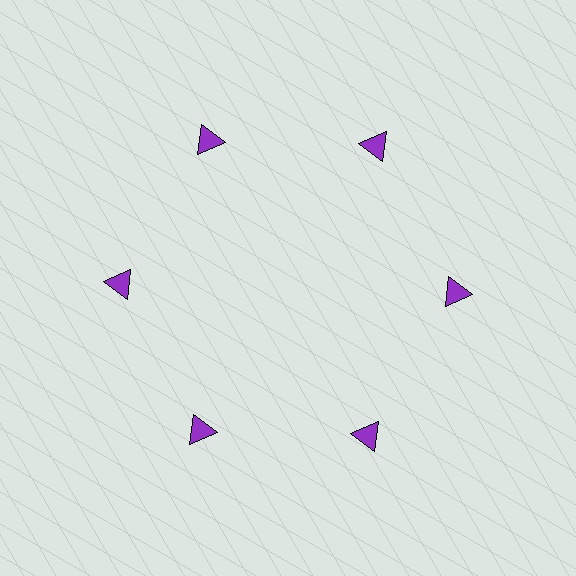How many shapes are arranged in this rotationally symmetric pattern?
There are 6 shapes, arranged in 6 groups of 1.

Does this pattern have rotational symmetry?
Yes, this pattern has 6-fold rotational symmetry. It looks the same after rotating 60 degrees around the center.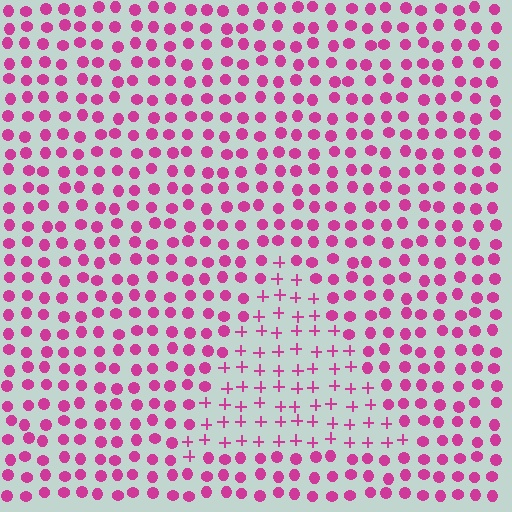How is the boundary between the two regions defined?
The boundary is defined by a change in element shape: plus signs inside vs. circles outside. All elements share the same color and spacing.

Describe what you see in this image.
The image is filled with small magenta elements arranged in a uniform grid. A triangle-shaped region contains plus signs, while the surrounding area contains circles. The boundary is defined purely by the change in element shape.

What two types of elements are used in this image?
The image uses plus signs inside the triangle region and circles outside it.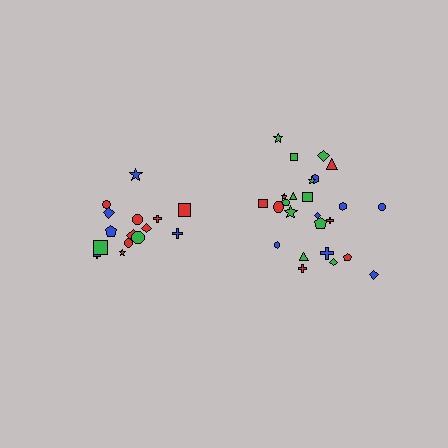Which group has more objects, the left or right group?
The right group.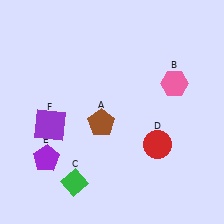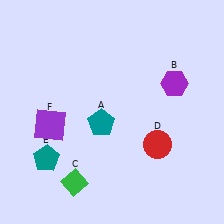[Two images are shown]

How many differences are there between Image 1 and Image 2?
There are 3 differences between the two images.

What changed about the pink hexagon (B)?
In Image 1, B is pink. In Image 2, it changed to purple.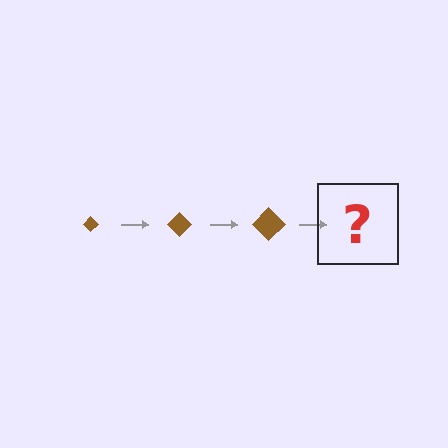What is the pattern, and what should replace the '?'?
The pattern is that the diamond gets progressively larger each step. The '?' should be a brown diamond, larger than the previous one.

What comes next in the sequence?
The next element should be a brown diamond, larger than the previous one.